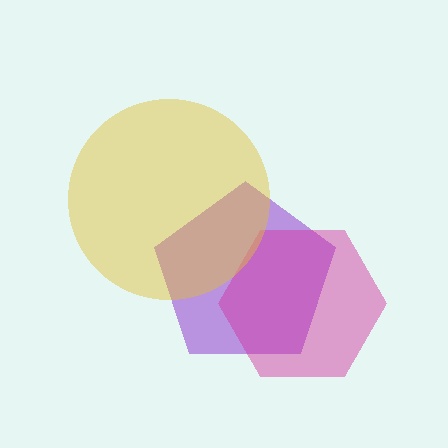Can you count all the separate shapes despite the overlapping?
Yes, there are 3 separate shapes.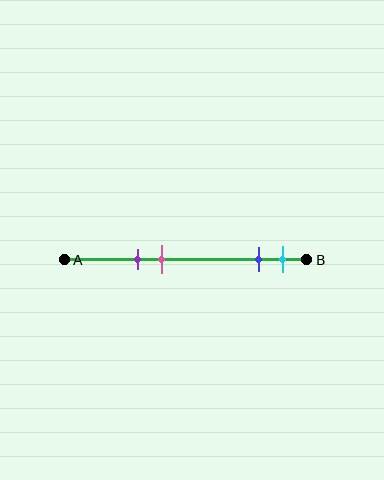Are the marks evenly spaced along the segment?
No, the marks are not evenly spaced.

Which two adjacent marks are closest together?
The blue and cyan marks are the closest adjacent pair.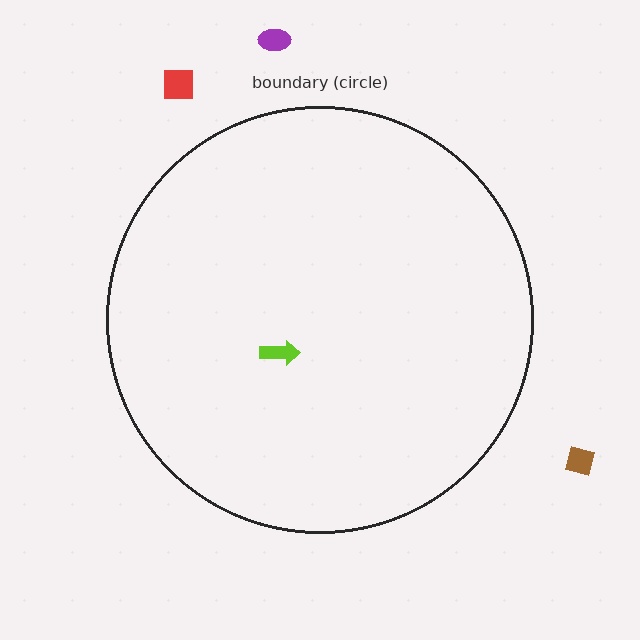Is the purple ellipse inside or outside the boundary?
Outside.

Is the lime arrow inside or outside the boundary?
Inside.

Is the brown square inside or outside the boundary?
Outside.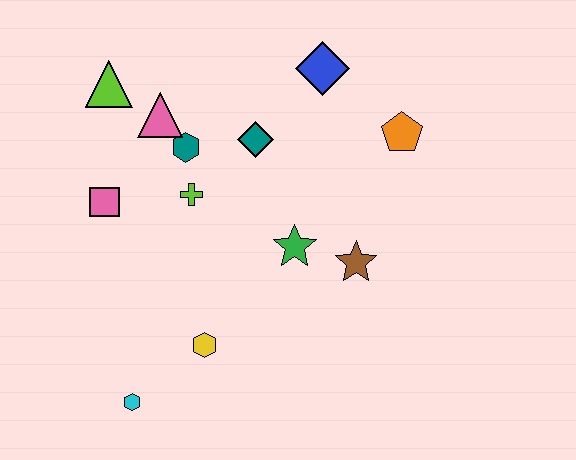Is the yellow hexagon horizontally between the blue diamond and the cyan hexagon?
Yes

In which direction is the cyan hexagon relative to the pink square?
The cyan hexagon is below the pink square.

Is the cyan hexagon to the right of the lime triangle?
Yes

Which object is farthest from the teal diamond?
The cyan hexagon is farthest from the teal diamond.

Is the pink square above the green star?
Yes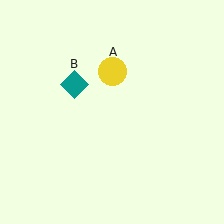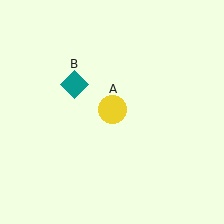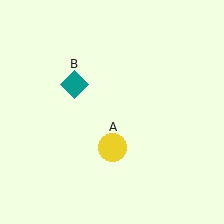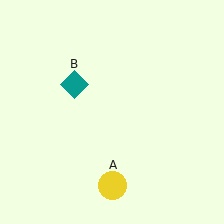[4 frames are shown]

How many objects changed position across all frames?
1 object changed position: yellow circle (object A).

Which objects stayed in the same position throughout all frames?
Teal diamond (object B) remained stationary.